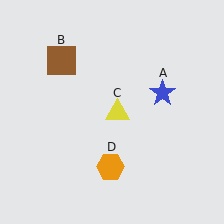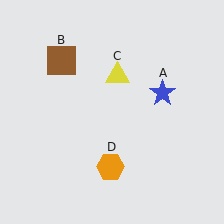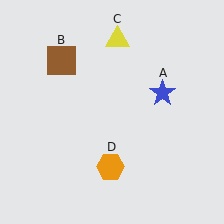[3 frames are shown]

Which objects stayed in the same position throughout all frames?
Blue star (object A) and brown square (object B) and orange hexagon (object D) remained stationary.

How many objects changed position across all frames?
1 object changed position: yellow triangle (object C).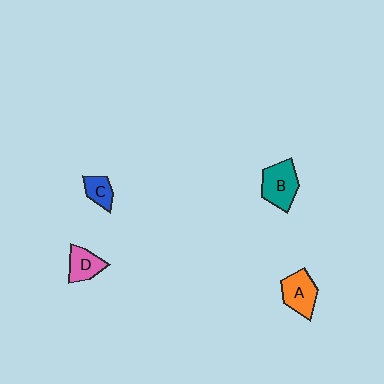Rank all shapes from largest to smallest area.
From largest to smallest: B (teal), A (orange), D (pink), C (blue).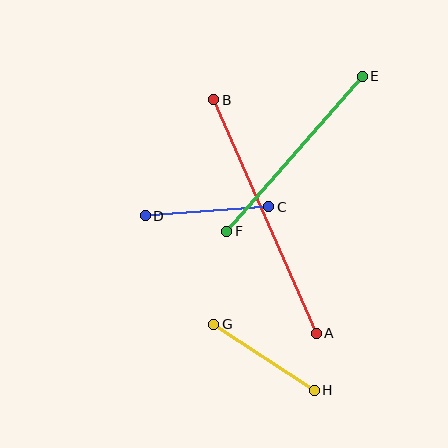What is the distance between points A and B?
The distance is approximately 255 pixels.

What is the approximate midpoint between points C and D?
The midpoint is at approximately (207, 211) pixels.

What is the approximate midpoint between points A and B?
The midpoint is at approximately (265, 216) pixels.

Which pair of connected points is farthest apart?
Points A and B are farthest apart.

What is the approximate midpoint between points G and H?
The midpoint is at approximately (264, 357) pixels.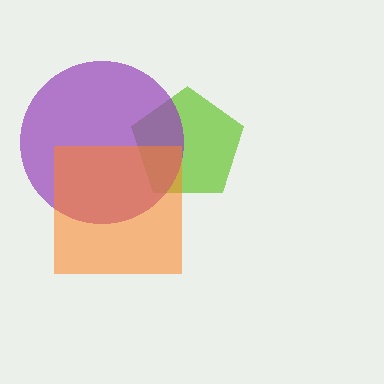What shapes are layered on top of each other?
The layered shapes are: a lime pentagon, a purple circle, an orange square.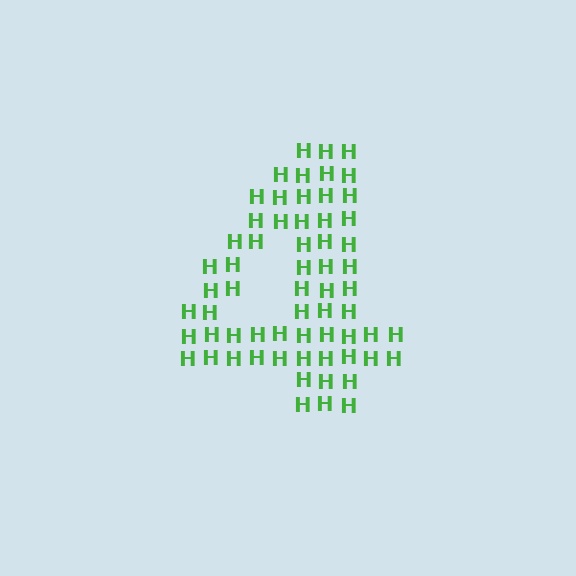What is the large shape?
The large shape is the digit 4.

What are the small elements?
The small elements are letter H's.